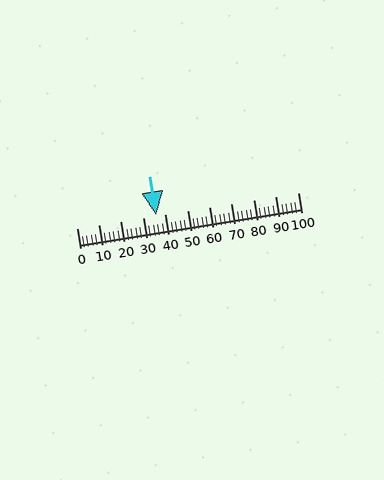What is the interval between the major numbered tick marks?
The major tick marks are spaced 10 units apart.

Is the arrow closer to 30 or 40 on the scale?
The arrow is closer to 40.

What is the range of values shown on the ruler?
The ruler shows values from 0 to 100.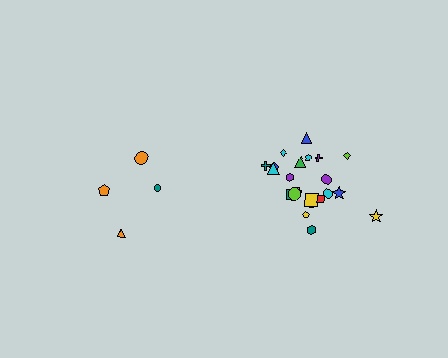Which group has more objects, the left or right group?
The right group.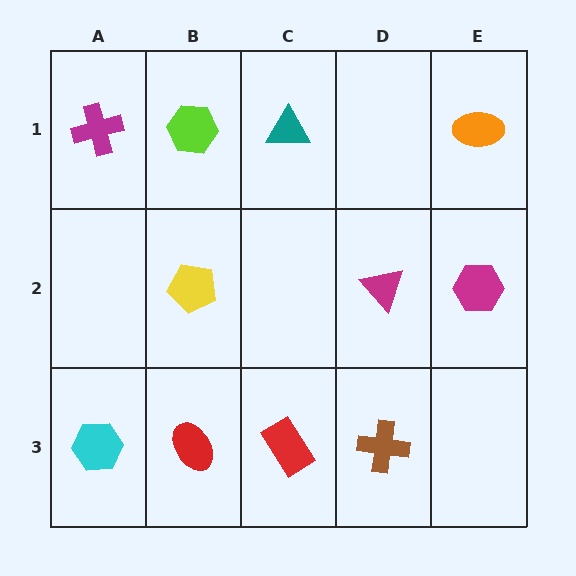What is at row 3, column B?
A red ellipse.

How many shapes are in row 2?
3 shapes.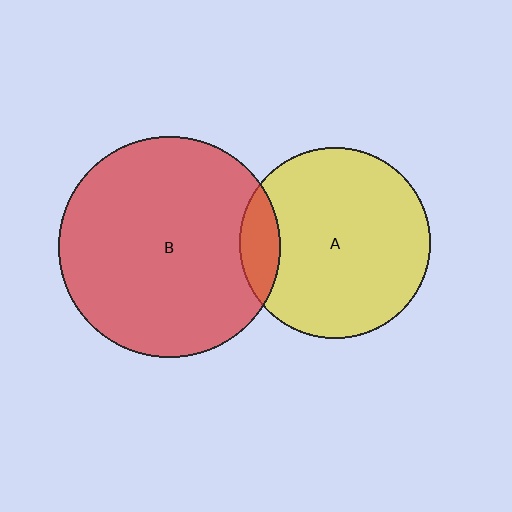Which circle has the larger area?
Circle B (red).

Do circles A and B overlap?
Yes.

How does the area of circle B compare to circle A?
Approximately 1.3 times.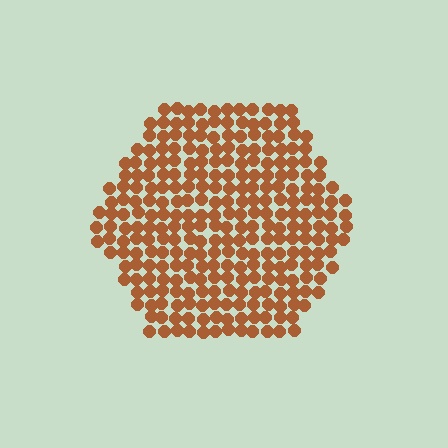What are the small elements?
The small elements are circles.